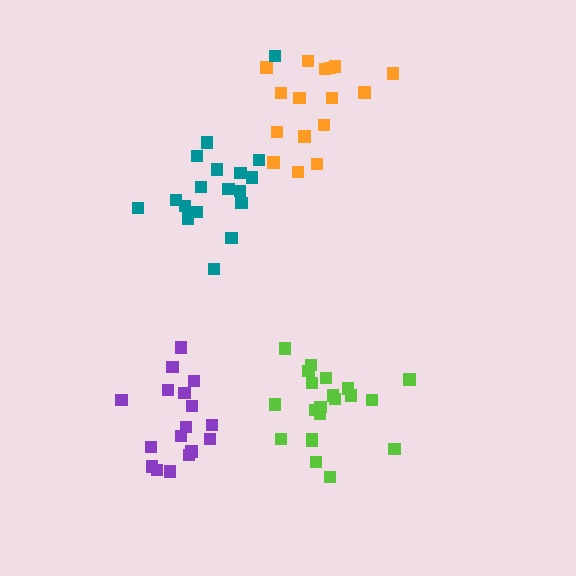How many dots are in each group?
Group 1: 21 dots, Group 2: 16 dots, Group 3: 19 dots, Group 4: 17 dots (73 total).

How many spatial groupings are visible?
There are 4 spatial groupings.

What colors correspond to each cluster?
The clusters are colored: lime, orange, teal, purple.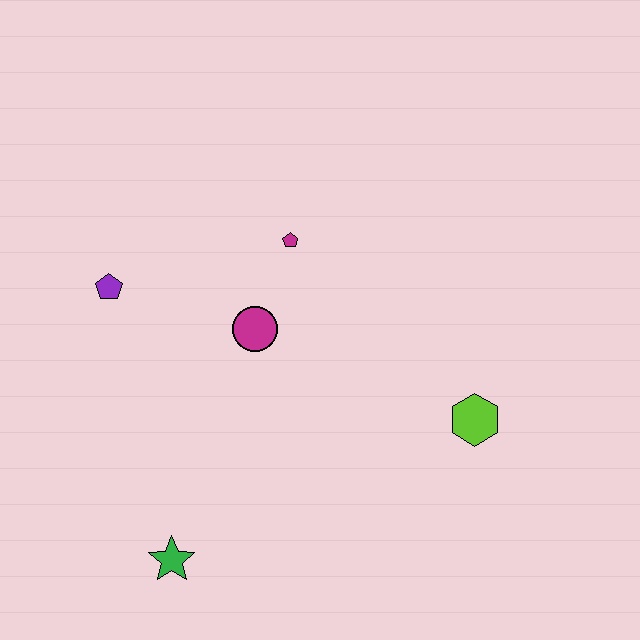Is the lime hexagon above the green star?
Yes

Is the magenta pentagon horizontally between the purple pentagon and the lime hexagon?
Yes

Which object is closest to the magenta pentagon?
The magenta circle is closest to the magenta pentagon.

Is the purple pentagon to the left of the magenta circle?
Yes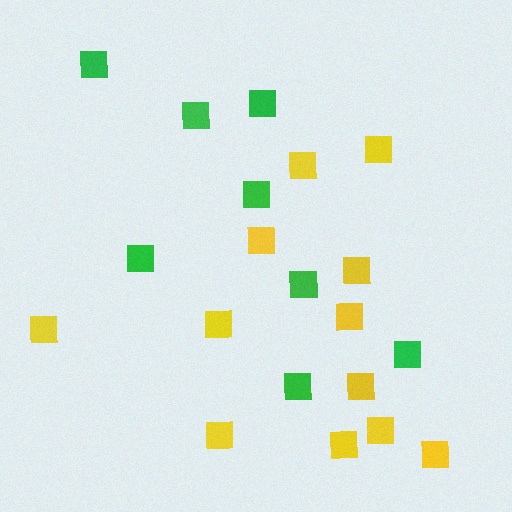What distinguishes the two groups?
There are 2 groups: one group of yellow squares (12) and one group of green squares (8).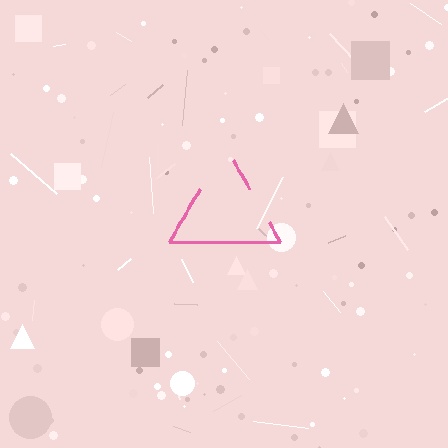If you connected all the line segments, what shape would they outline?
They would outline a triangle.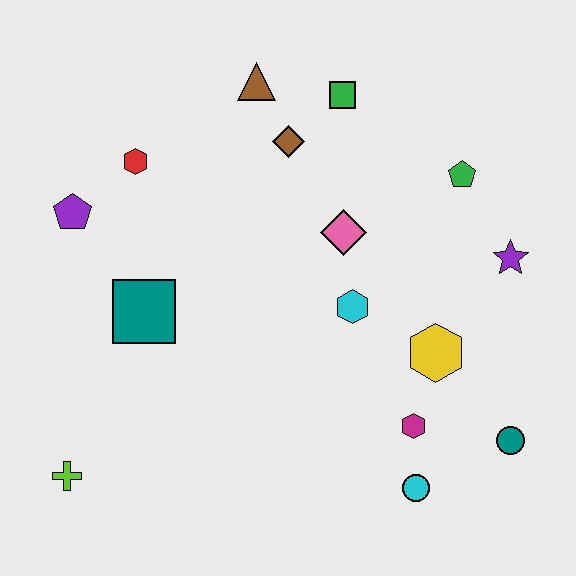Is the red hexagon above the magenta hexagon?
Yes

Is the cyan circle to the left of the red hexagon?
No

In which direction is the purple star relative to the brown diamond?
The purple star is to the right of the brown diamond.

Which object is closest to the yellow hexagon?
The magenta hexagon is closest to the yellow hexagon.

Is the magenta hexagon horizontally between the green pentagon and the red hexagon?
Yes